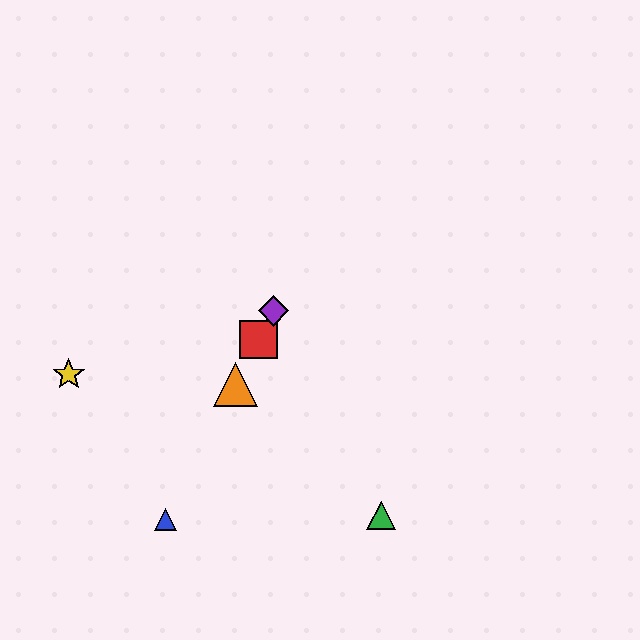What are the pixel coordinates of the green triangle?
The green triangle is at (381, 515).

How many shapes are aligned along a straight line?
4 shapes (the red square, the blue triangle, the purple diamond, the orange triangle) are aligned along a straight line.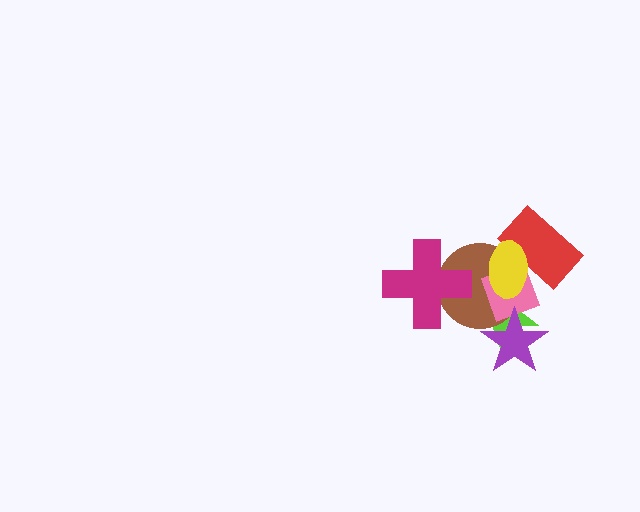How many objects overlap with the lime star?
4 objects overlap with the lime star.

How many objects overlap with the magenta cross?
1 object overlaps with the magenta cross.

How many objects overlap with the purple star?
3 objects overlap with the purple star.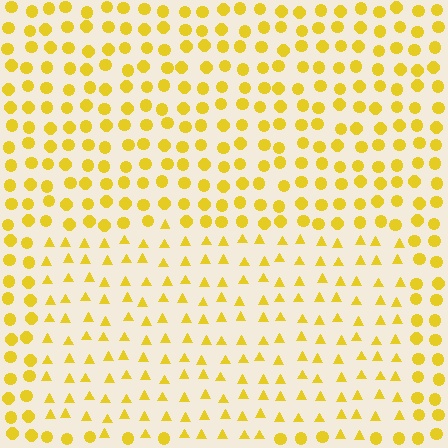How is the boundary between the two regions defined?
The boundary is defined by a change in element shape: triangles inside vs. circles outside. All elements share the same color and spacing.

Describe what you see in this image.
The image is filled with small yellow elements arranged in a uniform grid. A rectangle-shaped region contains triangles, while the surrounding area contains circles. The boundary is defined purely by the change in element shape.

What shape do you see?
I see a rectangle.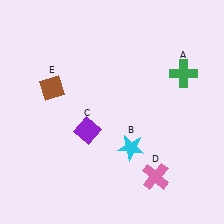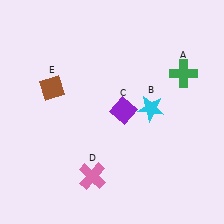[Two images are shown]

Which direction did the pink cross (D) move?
The pink cross (D) moved left.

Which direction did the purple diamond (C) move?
The purple diamond (C) moved right.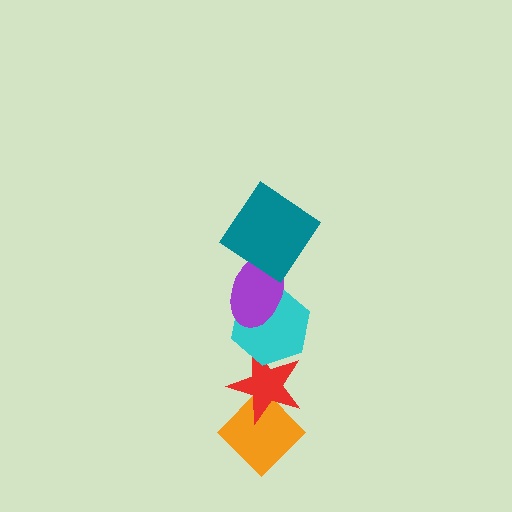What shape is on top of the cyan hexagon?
The purple ellipse is on top of the cyan hexagon.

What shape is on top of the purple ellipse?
The teal diamond is on top of the purple ellipse.